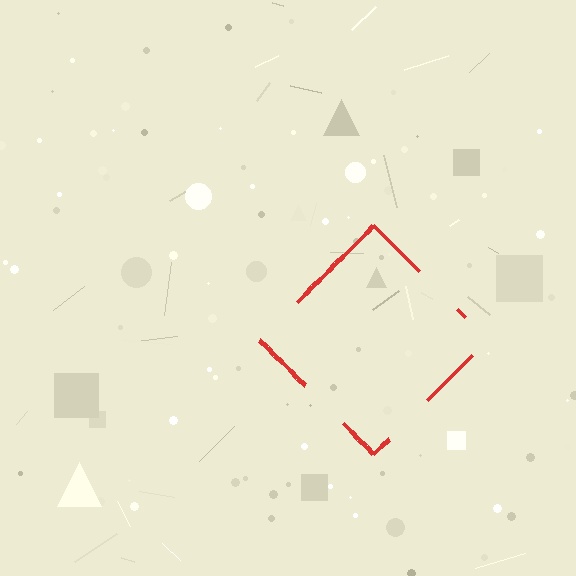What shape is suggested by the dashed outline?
The dashed outline suggests a diamond.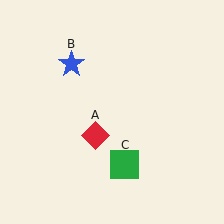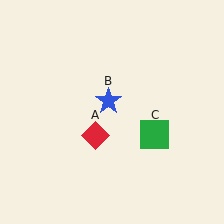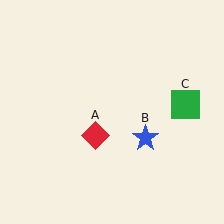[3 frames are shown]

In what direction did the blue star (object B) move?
The blue star (object B) moved down and to the right.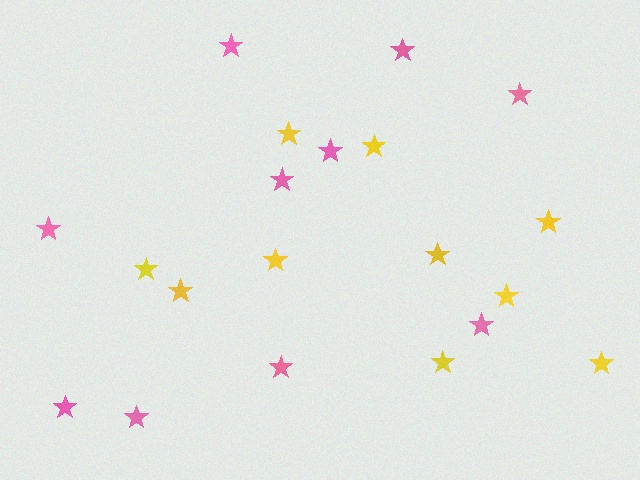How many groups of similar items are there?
There are 2 groups: one group of yellow stars (10) and one group of pink stars (10).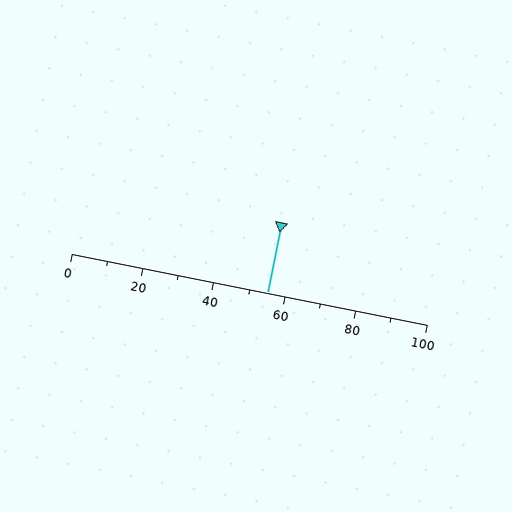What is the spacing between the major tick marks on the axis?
The major ticks are spaced 20 apart.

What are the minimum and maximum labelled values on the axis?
The axis runs from 0 to 100.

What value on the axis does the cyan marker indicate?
The marker indicates approximately 55.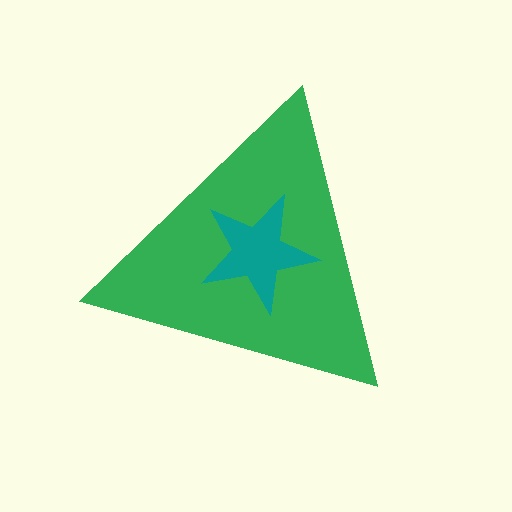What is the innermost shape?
The teal star.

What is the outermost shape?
The green triangle.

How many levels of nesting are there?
2.